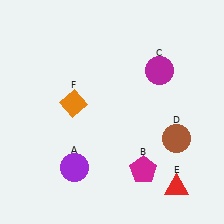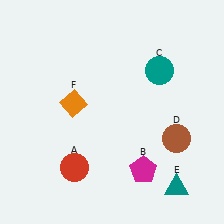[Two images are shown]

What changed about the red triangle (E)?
In Image 1, E is red. In Image 2, it changed to teal.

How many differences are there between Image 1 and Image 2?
There are 3 differences between the two images.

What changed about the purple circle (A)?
In Image 1, A is purple. In Image 2, it changed to red.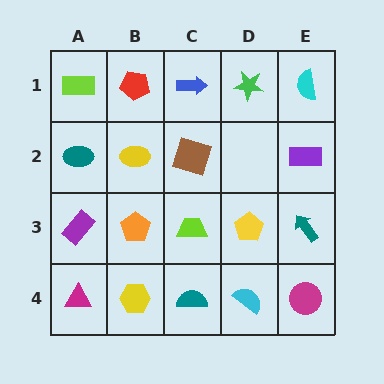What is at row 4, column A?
A magenta triangle.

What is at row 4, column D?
A cyan semicircle.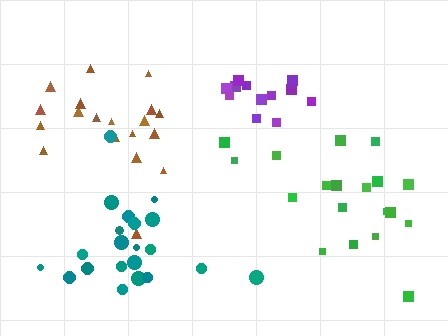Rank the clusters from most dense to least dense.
purple, teal, brown, green.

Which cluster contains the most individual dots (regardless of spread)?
Teal (21).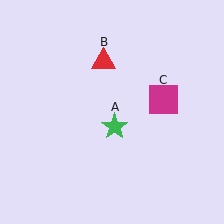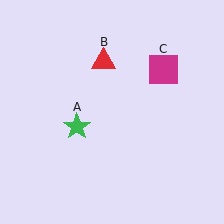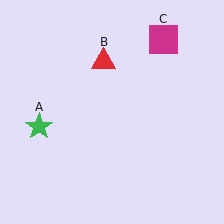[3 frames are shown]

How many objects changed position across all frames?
2 objects changed position: green star (object A), magenta square (object C).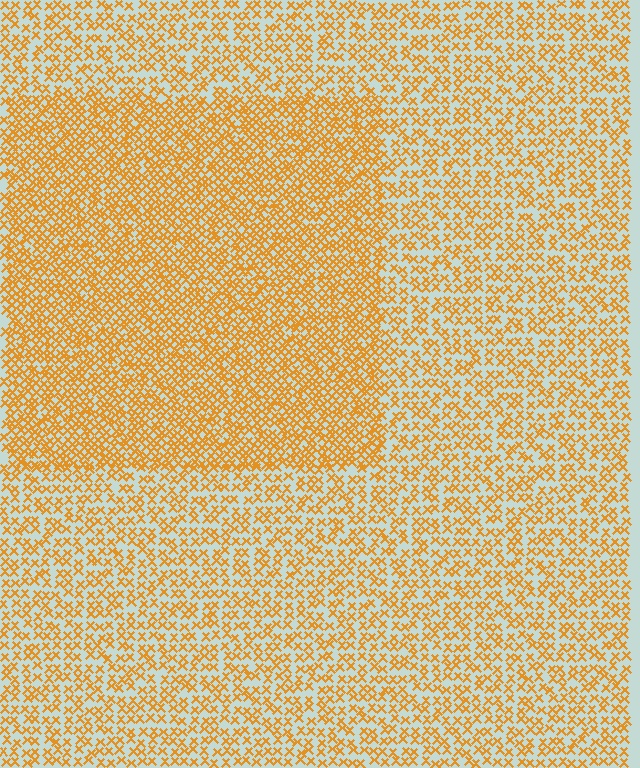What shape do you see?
I see a rectangle.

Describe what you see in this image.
The image contains small orange elements arranged at two different densities. A rectangle-shaped region is visible where the elements are more densely packed than the surrounding area.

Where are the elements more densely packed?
The elements are more densely packed inside the rectangle boundary.